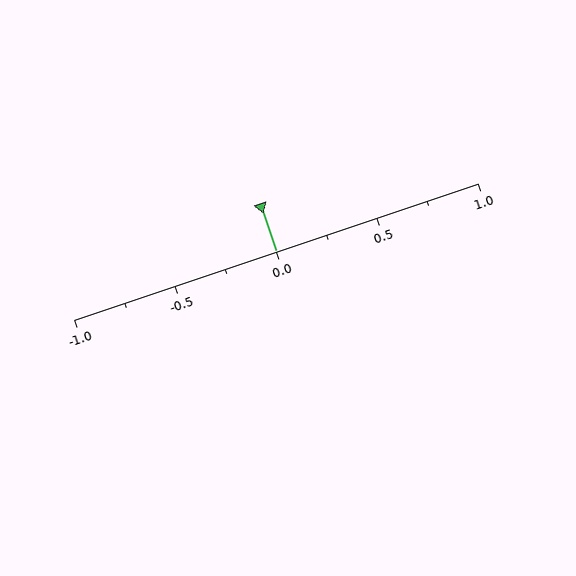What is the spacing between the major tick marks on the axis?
The major ticks are spaced 0.5 apart.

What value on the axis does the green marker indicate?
The marker indicates approximately 0.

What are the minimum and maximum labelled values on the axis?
The axis runs from -1.0 to 1.0.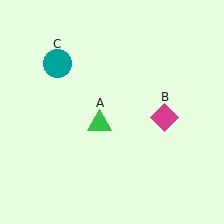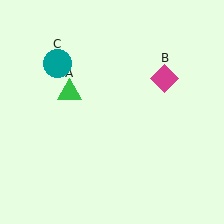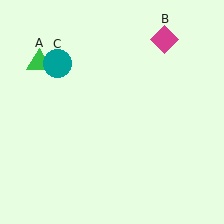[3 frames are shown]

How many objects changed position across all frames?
2 objects changed position: green triangle (object A), magenta diamond (object B).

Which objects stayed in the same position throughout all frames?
Teal circle (object C) remained stationary.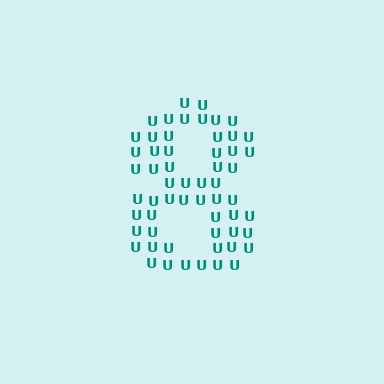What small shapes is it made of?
It is made of small letter U's.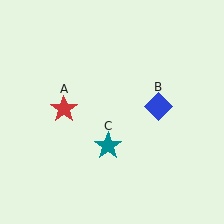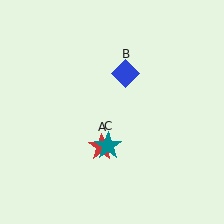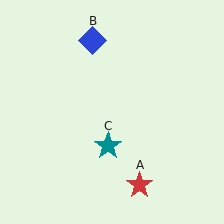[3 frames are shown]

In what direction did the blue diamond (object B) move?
The blue diamond (object B) moved up and to the left.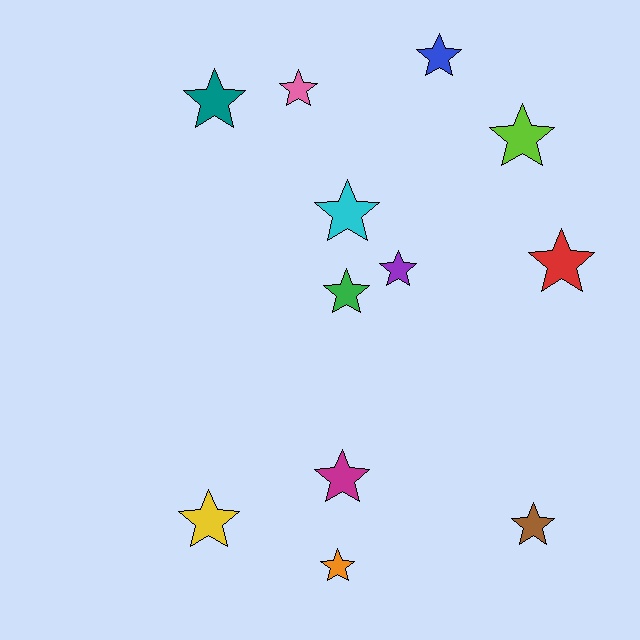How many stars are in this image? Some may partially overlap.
There are 12 stars.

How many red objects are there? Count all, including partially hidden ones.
There is 1 red object.